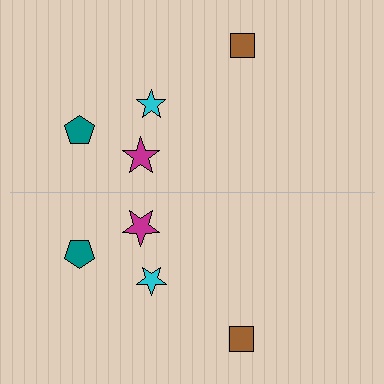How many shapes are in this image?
There are 8 shapes in this image.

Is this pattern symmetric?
Yes, this pattern has bilateral (reflection) symmetry.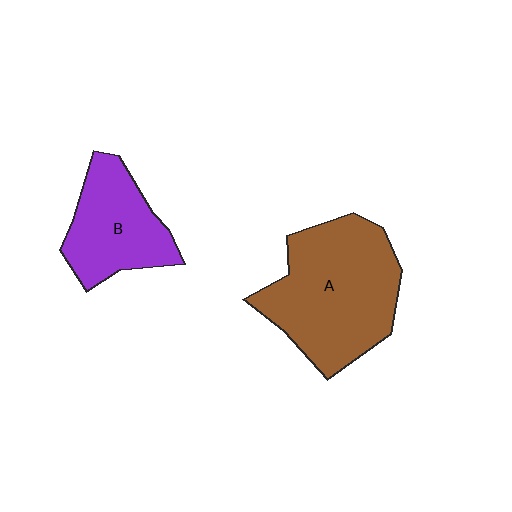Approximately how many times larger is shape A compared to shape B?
Approximately 1.6 times.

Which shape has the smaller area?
Shape B (purple).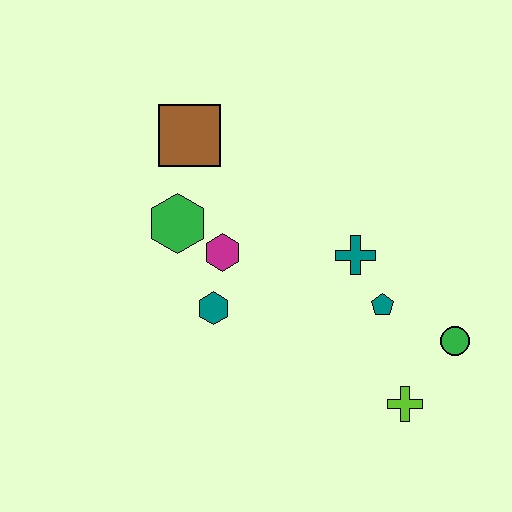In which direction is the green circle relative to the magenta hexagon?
The green circle is to the right of the magenta hexagon.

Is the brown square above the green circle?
Yes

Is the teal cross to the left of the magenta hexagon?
No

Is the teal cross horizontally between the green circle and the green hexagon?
Yes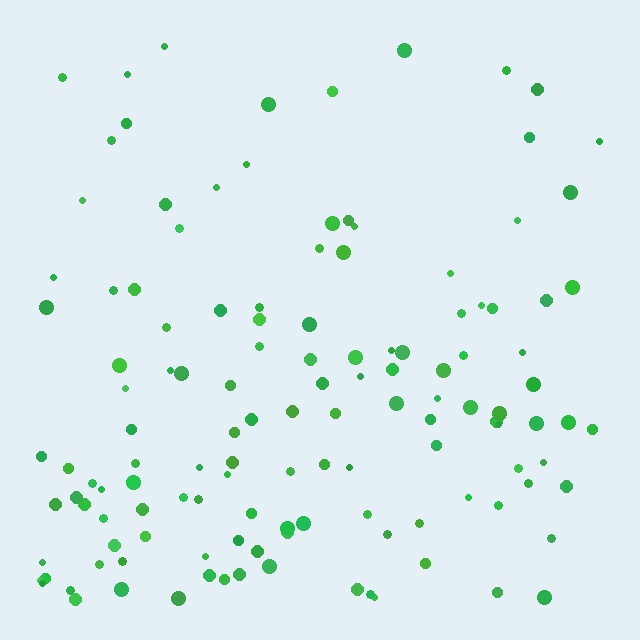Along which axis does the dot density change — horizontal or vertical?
Vertical.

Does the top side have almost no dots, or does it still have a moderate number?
Still a moderate number, just noticeably fewer than the bottom.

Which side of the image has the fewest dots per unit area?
The top.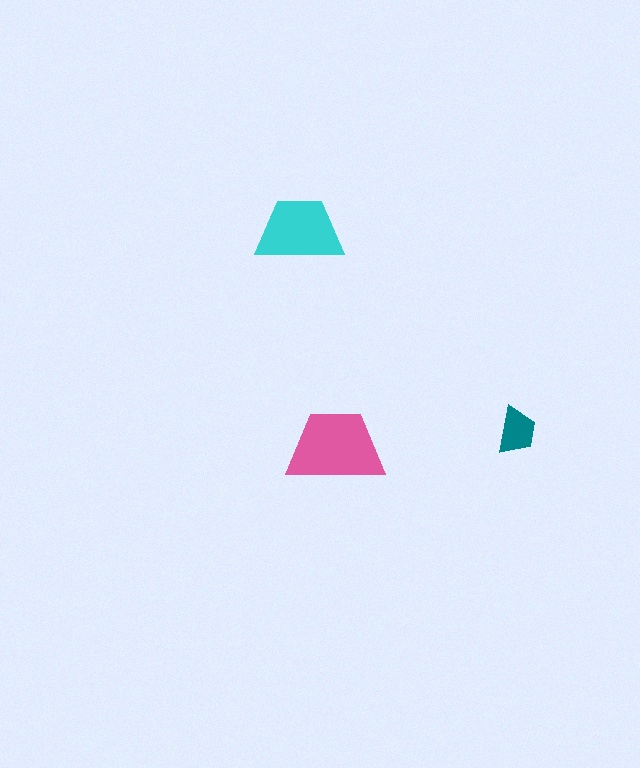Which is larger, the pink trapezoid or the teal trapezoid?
The pink one.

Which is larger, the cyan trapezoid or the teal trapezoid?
The cyan one.